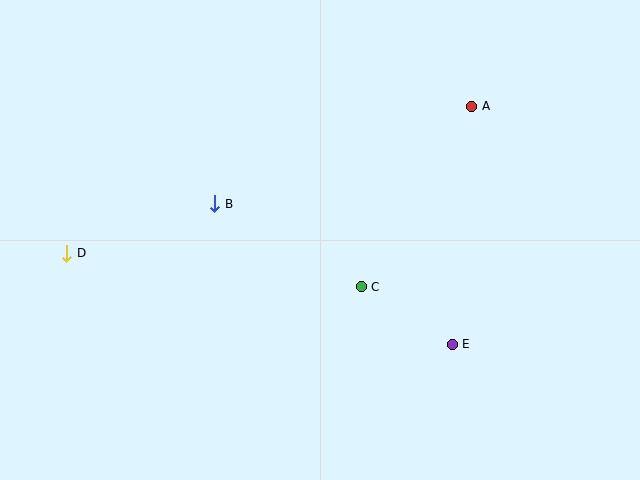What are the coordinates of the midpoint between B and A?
The midpoint between B and A is at (343, 155).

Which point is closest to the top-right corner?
Point A is closest to the top-right corner.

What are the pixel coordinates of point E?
Point E is at (452, 344).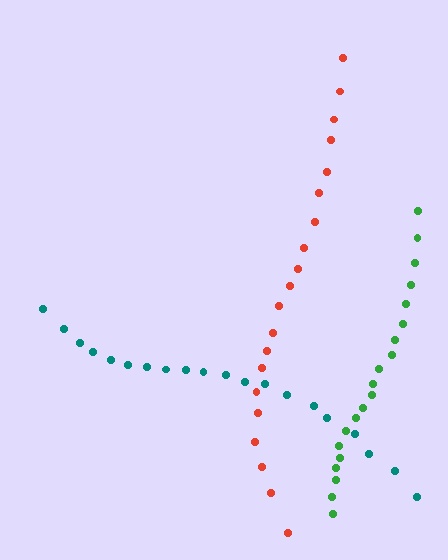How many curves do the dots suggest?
There are 3 distinct paths.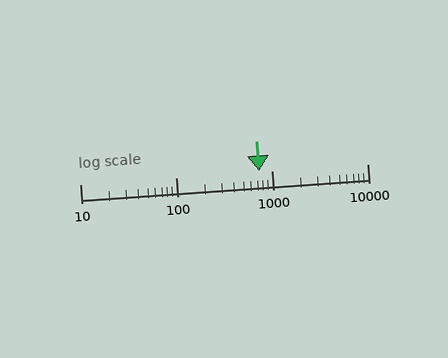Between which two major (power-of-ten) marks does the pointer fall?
The pointer is between 100 and 1000.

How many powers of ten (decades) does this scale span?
The scale spans 3 decades, from 10 to 10000.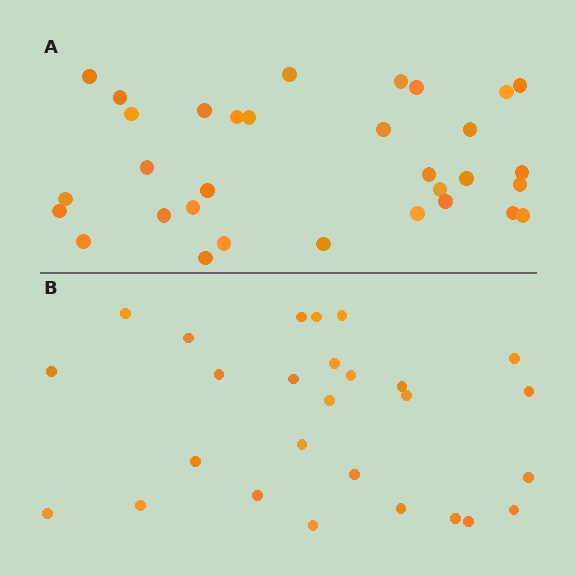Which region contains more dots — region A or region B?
Region A (the top region) has more dots.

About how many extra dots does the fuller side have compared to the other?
Region A has about 5 more dots than region B.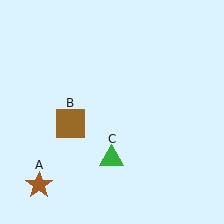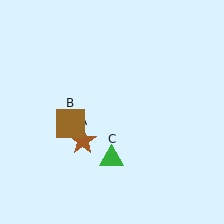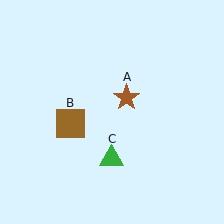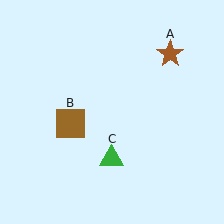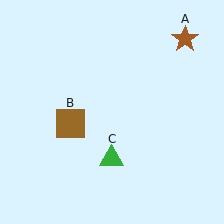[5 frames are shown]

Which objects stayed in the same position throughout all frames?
Brown square (object B) and green triangle (object C) remained stationary.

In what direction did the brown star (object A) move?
The brown star (object A) moved up and to the right.